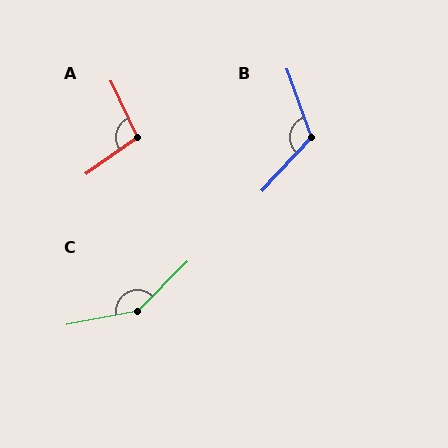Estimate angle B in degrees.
Approximately 117 degrees.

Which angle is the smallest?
A, at approximately 100 degrees.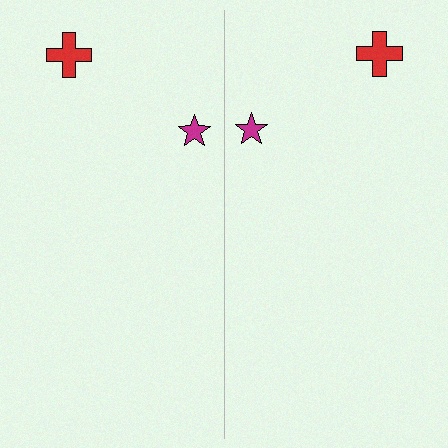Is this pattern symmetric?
Yes, this pattern has bilateral (reflection) symmetry.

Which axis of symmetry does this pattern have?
The pattern has a vertical axis of symmetry running through the center of the image.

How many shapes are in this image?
There are 4 shapes in this image.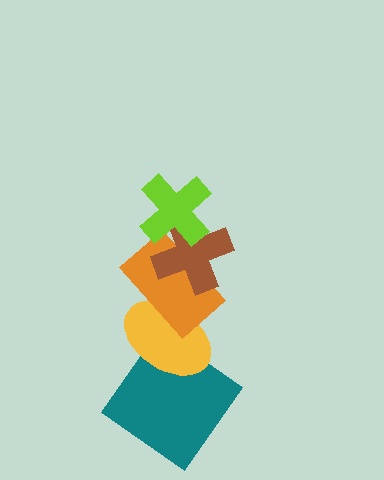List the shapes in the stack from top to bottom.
From top to bottom: the lime cross, the brown cross, the orange rectangle, the yellow ellipse, the teal diamond.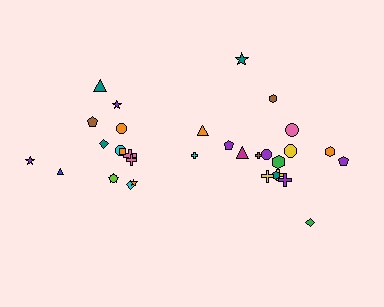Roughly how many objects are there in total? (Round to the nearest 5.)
Roughly 35 objects in total.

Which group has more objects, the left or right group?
The right group.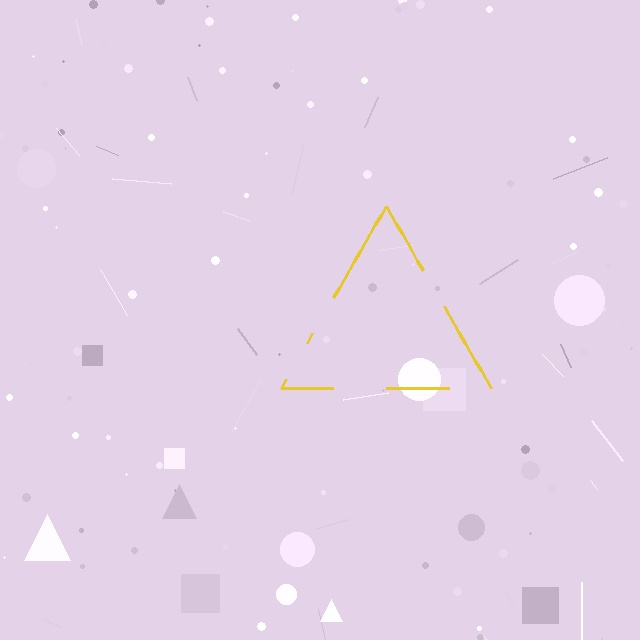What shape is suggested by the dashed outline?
The dashed outline suggests a triangle.